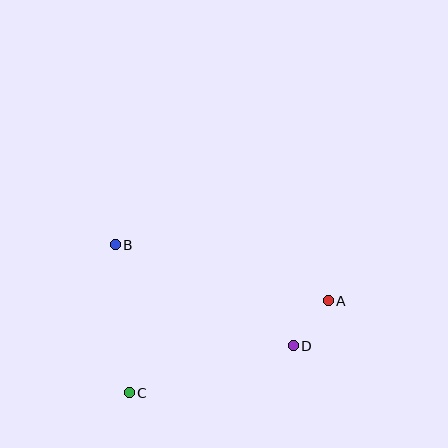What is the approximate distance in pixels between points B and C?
The distance between B and C is approximately 149 pixels.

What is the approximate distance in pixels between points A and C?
The distance between A and C is approximately 219 pixels.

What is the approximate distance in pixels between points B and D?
The distance between B and D is approximately 205 pixels.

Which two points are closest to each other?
Points A and D are closest to each other.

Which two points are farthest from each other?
Points A and B are farthest from each other.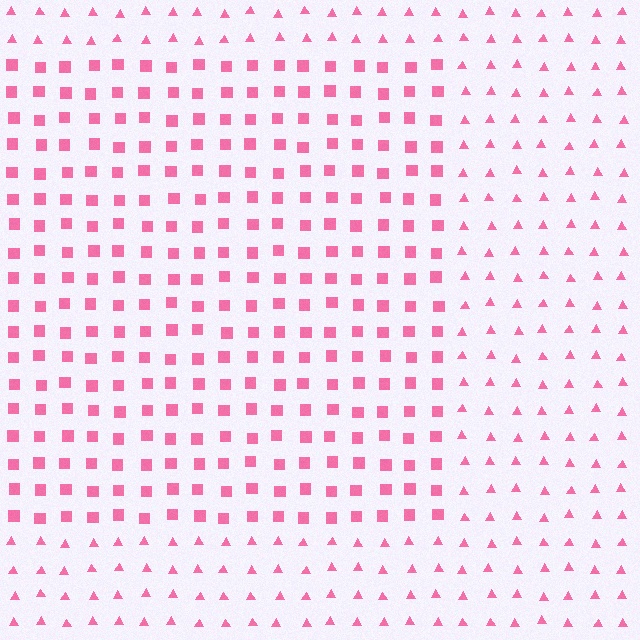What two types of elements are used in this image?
The image uses squares inside the rectangle region and triangles outside it.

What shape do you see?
I see a rectangle.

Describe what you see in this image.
The image is filled with small pink elements arranged in a uniform grid. A rectangle-shaped region contains squares, while the surrounding area contains triangles. The boundary is defined purely by the change in element shape.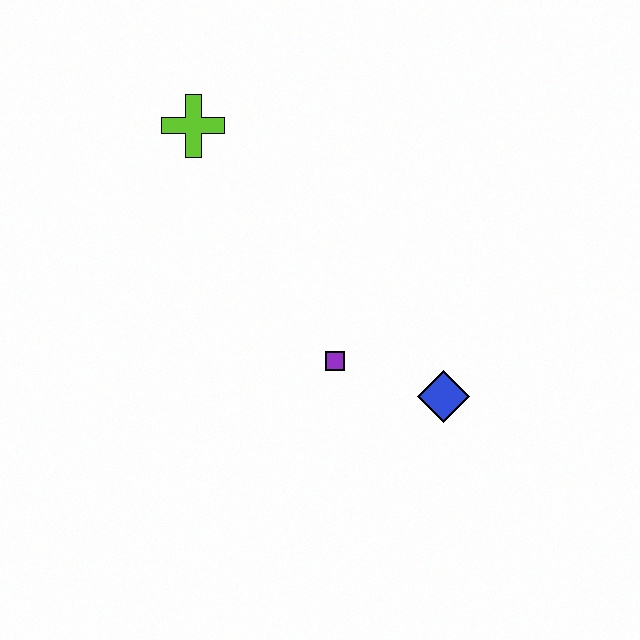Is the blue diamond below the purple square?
Yes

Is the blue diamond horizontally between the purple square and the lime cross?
No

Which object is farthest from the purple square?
The lime cross is farthest from the purple square.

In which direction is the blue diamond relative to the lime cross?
The blue diamond is below the lime cross.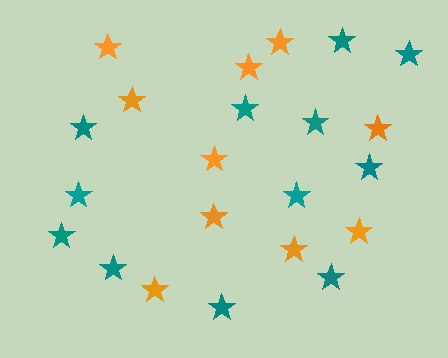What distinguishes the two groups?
There are 2 groups: one group of teal stars (12) and one group of orange stars (10).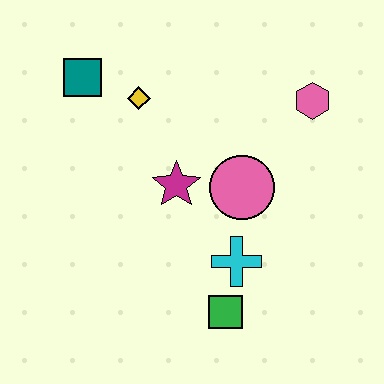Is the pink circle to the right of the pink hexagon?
No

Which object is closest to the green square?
The cyan cross is closest to the green square.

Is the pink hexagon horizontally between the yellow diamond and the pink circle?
No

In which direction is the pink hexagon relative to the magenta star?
The pink hexagon is to the right of the magenta star.